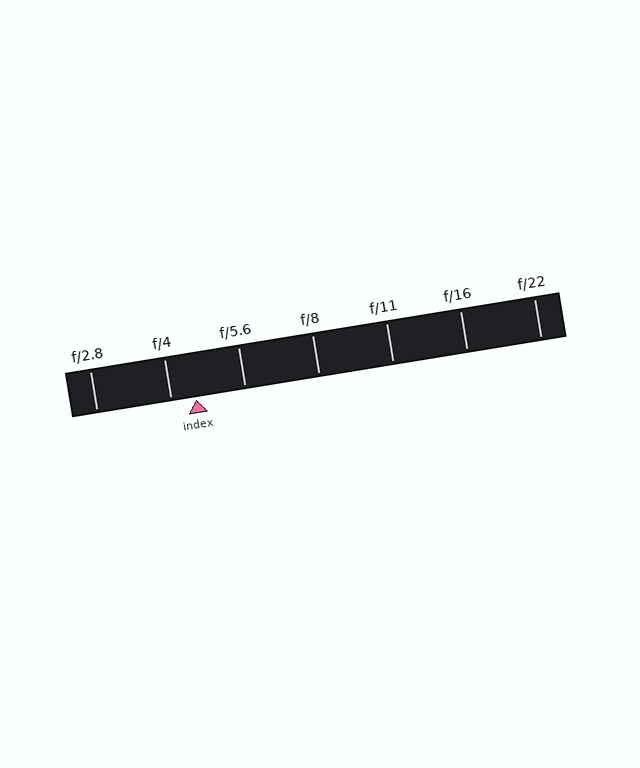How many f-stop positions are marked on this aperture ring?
There are 7 f-stop positions marked.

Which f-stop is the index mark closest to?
The index mark is closest to f/4.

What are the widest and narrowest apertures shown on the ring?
The widest aperture shown is f/2.8 and the narrowest is f/22.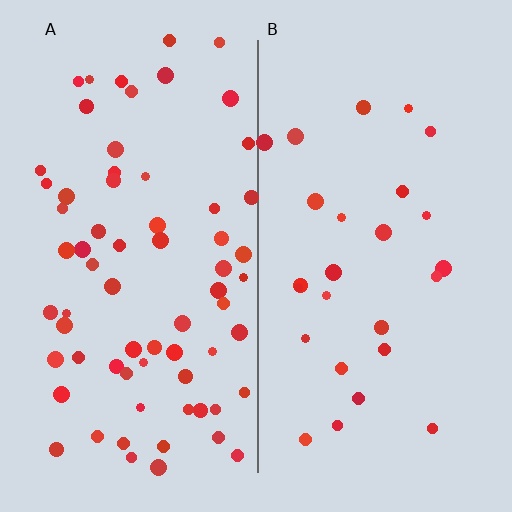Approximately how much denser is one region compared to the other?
Approximately 2.6× — region A over region B.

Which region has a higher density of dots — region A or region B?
A (the left).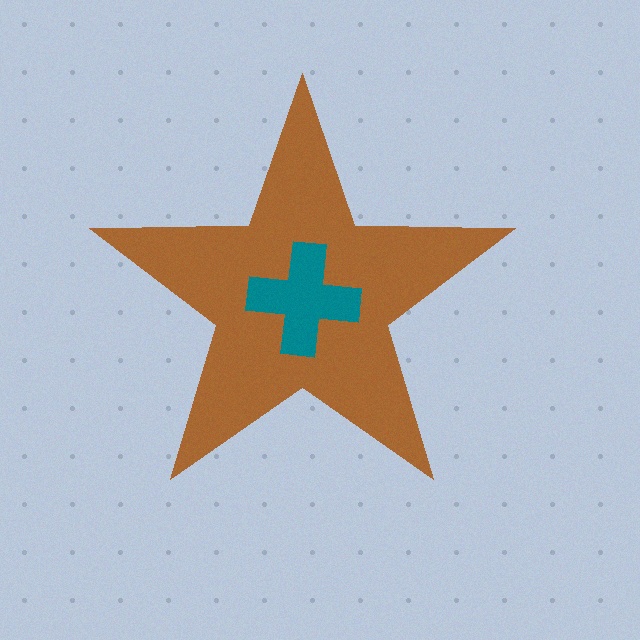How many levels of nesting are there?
2.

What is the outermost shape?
The brown star.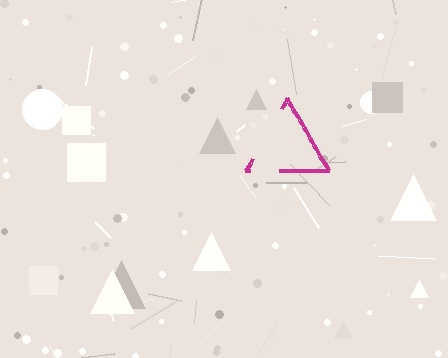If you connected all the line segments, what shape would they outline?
They would outline a triangle.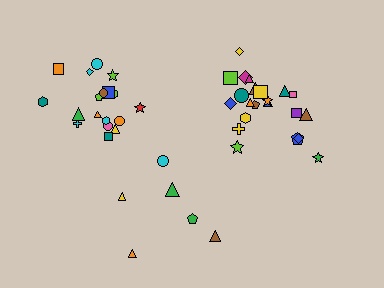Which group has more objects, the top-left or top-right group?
The top-right group.